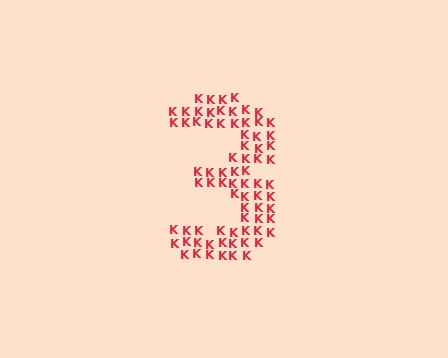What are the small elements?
The small elements are letter K's.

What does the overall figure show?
The overall figure shows the digit 3.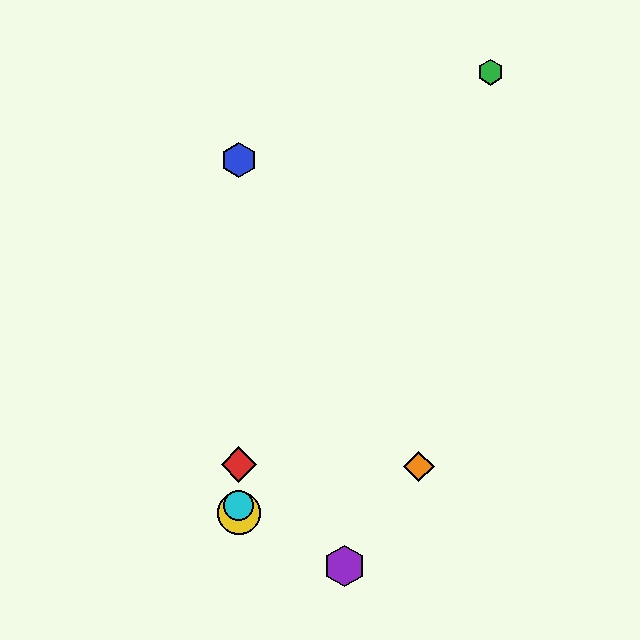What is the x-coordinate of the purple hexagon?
The purple hexagon is at x≈345.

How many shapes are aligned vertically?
4 shapes (the red diamond, the blue hexagon, the yellow circle, the cyan circle) are aligned vertically.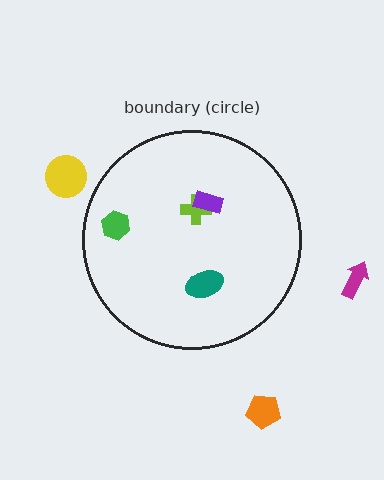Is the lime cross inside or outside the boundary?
Inside.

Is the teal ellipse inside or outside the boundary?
Inside.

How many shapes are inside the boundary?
4 inside, 3 outside.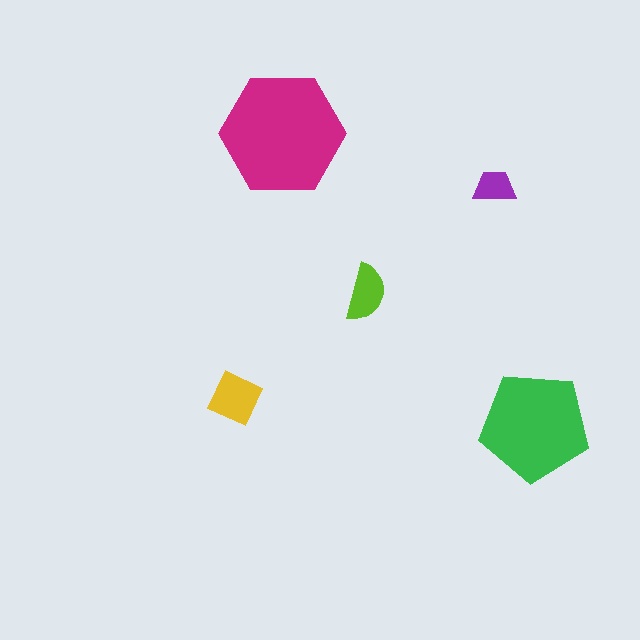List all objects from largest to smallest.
The magenta hexagon, the green pentagon, the yellow diamond, the lime semicircle, the purple trapezoid.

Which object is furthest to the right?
The green pentagon is rightmost.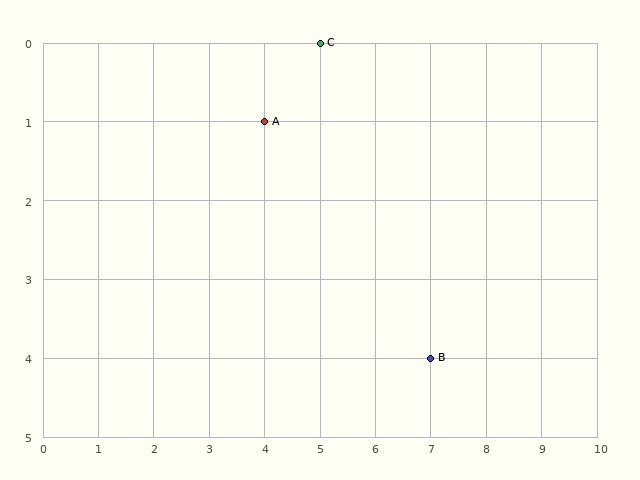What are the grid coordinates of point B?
Point B is at grid coordinates (7, 4).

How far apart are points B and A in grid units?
Points B and A are 3 columns and 3 rows apart (about 4.2 grid units diagonally).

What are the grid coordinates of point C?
Point C is at grid coordinates (5, 0).